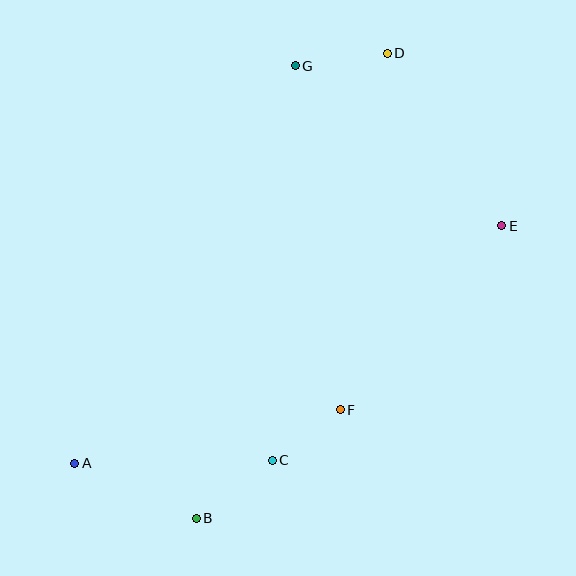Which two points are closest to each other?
Points C and F are closest to each other.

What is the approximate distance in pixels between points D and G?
The distance between D and G is approximately 93 pixels.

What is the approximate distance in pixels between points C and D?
The distance between C and D is approximately 423 pixels.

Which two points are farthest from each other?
Points A and D are farthest from each other.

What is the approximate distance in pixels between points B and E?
The distance between B and E is approximately 423 pixels.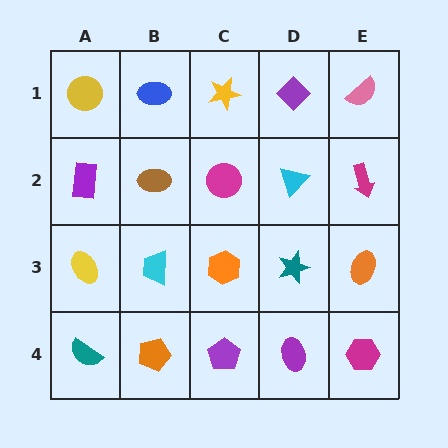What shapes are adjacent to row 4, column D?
A teal star (row 3, column D), a purple pentagon (row 4, column C), a magenta hexagon (row 4, column E).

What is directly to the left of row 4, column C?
An orange pentagon.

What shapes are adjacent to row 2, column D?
A purple diamond (row 1, column D), a teal star (row 3, column D), a magenta circle (row 2, column C), a magenta arrow (row 2, column E).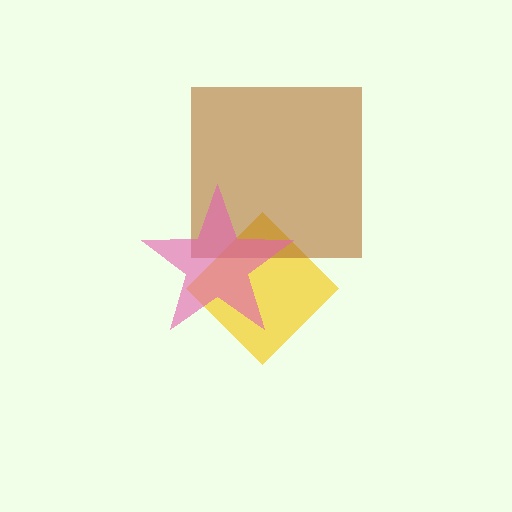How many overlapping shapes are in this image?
There are 3 overlapping shapes in the image.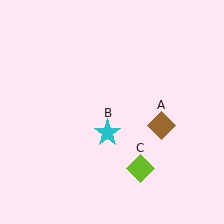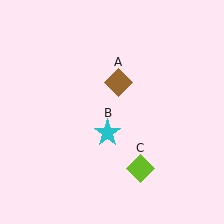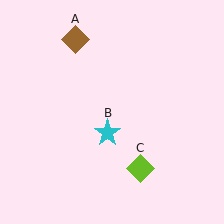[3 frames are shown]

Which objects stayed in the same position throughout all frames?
Cyan star (object B) and lime diamond (object C) remained stationary.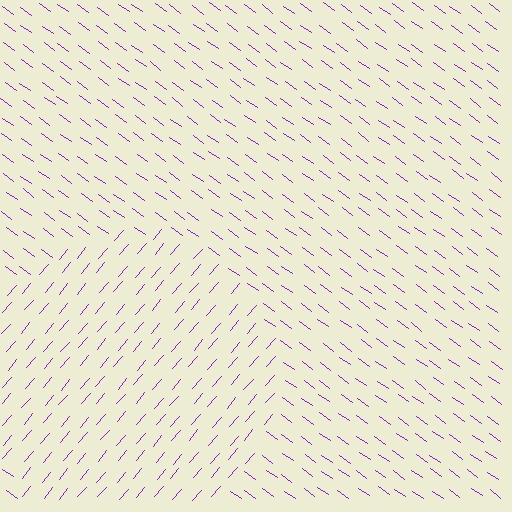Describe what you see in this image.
The image is filled with small purple line segments. A circle region in the image has lines oriented differently from the surrounding lines, creating a visible texture boundary.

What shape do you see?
I see a circle.